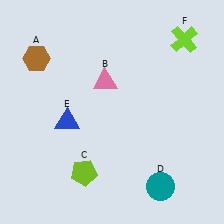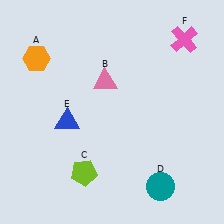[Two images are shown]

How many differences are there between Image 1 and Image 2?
There are 2 differences between the two images.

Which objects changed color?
A changed from brown to orange. F changed from lime to pink.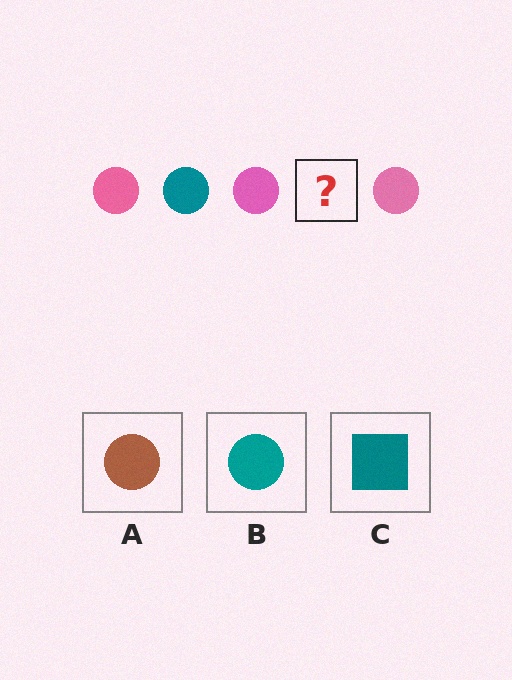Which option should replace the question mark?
Option B.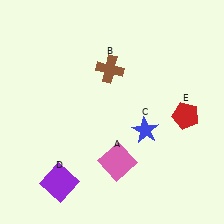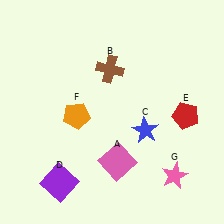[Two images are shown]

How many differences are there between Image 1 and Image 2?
There are 2 differences between the two images.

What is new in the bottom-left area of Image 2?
An orange pentagon (F) was added in the bottom-left area of Image 2.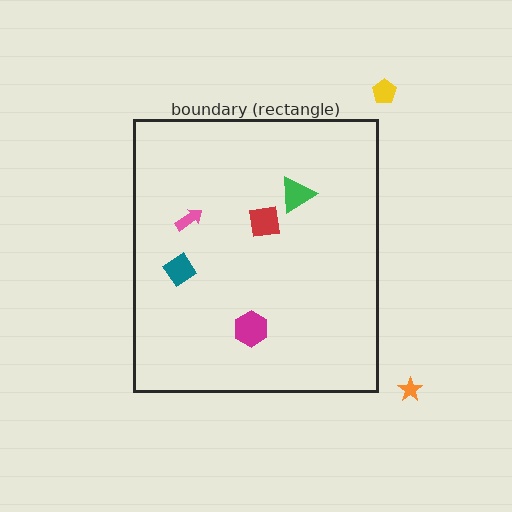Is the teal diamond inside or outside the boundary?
Inside.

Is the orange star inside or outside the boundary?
Outside.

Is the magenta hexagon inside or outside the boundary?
Inside.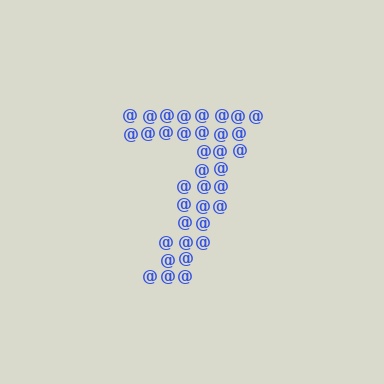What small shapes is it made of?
It is made of small at signs.